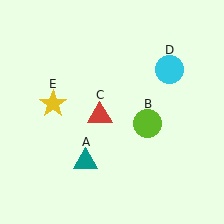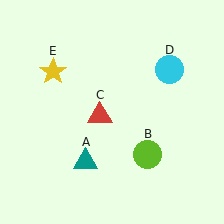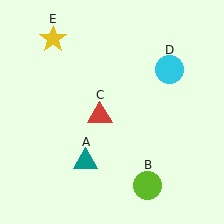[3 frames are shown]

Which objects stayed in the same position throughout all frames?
Teal triangle (object A) and red triangle (object C) and cyan circle (object D) remained stationary.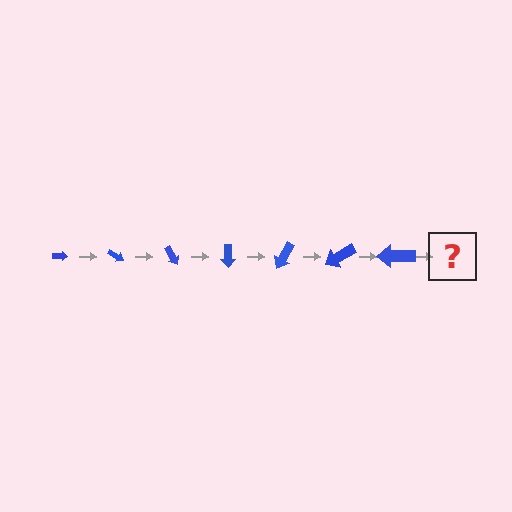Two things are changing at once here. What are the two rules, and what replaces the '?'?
The two rules are that the arrow grows larger each step and it rotates 30 degrees each step. The '?' should be an arrow, larger than the previous one and rotated 210 degrees from the start.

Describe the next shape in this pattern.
It should be an arrow, larger than the previous one and rotated 210 degrees from the start.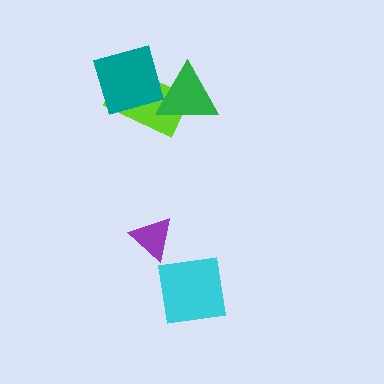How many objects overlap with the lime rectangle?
2 objects overlap with the lime rectangle.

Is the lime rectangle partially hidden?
Yes, it is partially covered by another shape.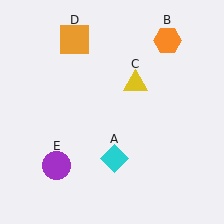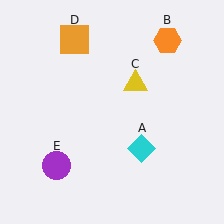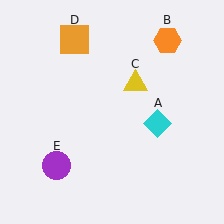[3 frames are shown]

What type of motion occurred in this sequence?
The cyan diamond (object A) rotated counterclockwise around the center of the scene.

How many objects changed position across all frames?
1 object changed position: cyan diamond (object A).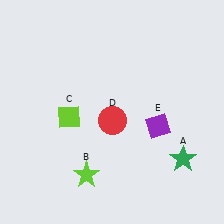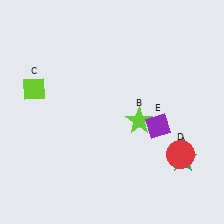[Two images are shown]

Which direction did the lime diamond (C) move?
The lime diamond (C) moved left.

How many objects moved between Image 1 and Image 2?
3 objects moved between the two images.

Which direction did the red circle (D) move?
The red circle (D) moved right.